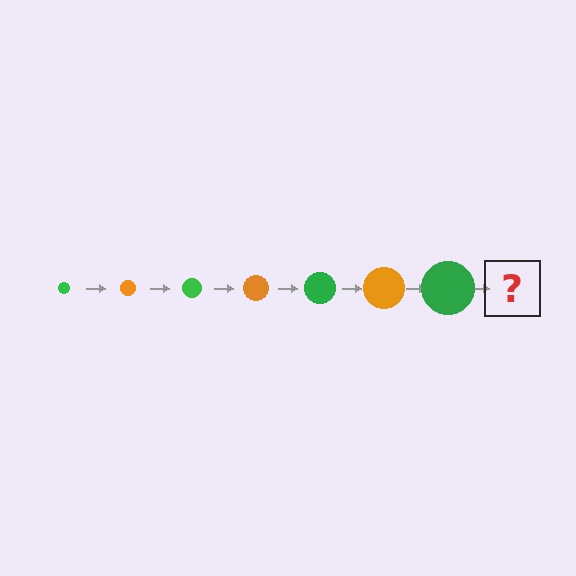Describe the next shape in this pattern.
It should be an orange circle, larger than the previous one.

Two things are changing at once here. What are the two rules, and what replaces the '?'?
The two rules are that the circle grows larger each step and the color cycles through green and orange. The '?' should be an orange circle, larger than the previous one.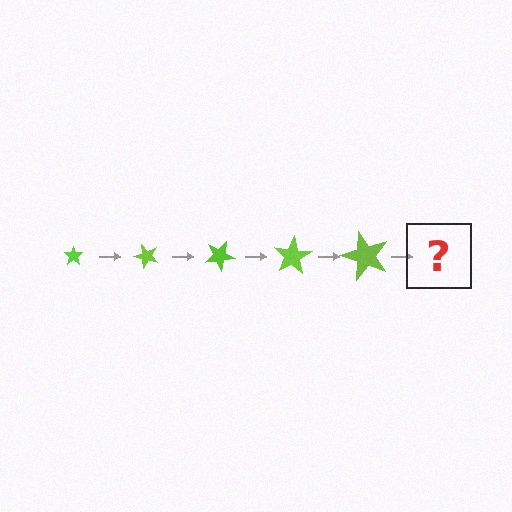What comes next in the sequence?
The next element should be a star, larger than the previous one and rotated 250 degrees from the start.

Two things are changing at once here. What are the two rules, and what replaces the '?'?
The two rules are that the star grows larger each step and it rotates 50 degrees each step. The '?' should be a star, larger than the previous one and rotated 250 degrees from the start.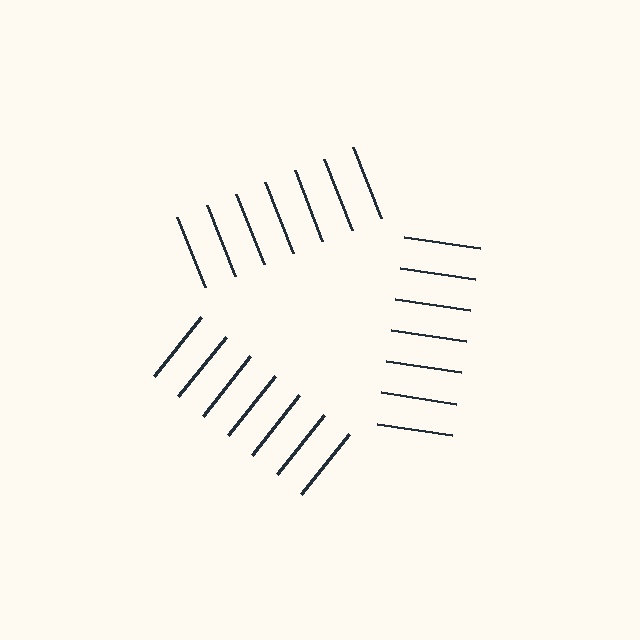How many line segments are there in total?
21 — 7 along each of the 3 edges.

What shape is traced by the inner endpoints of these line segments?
An illusory triangle — the line segments terminate on its edges but no continuous stroke is drawn.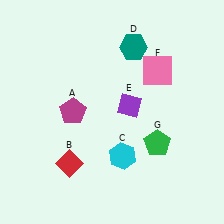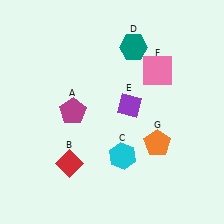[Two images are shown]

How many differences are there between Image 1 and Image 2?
There is 1 difference between the two images.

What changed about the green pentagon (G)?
In Image 1, G is green. In Image 2, it changed to orange.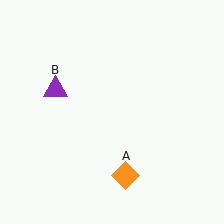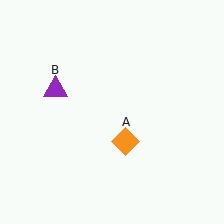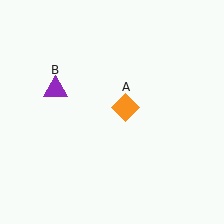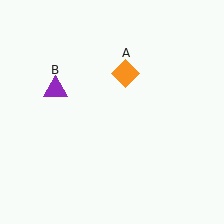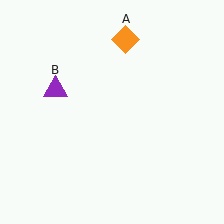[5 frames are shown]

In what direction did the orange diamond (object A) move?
The orange diamond (object A) moved up.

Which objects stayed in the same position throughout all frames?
Purple triangle (object B) remained stationary.